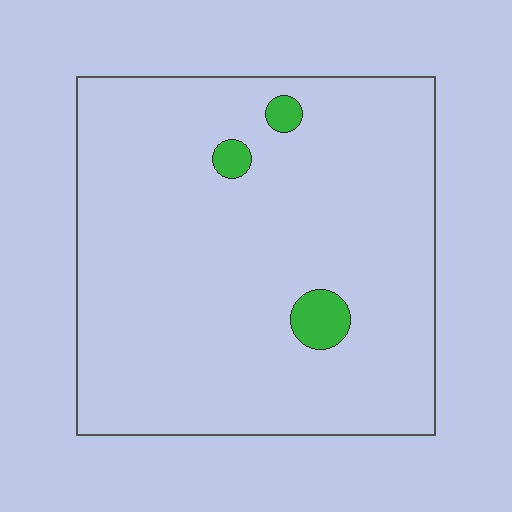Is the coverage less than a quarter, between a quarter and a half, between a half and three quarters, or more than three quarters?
Less than a quarter.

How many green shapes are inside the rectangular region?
3.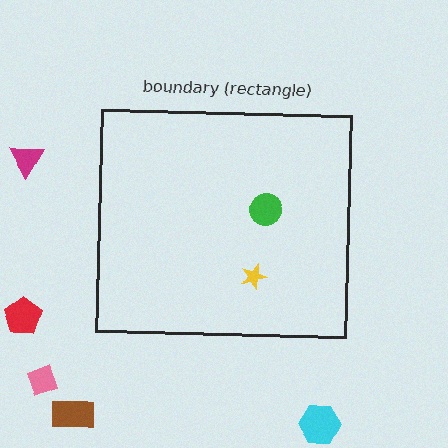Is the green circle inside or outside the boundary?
Inside.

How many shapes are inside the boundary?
2 inside, 5 outside.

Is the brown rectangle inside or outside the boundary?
Outside.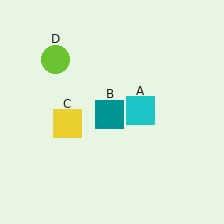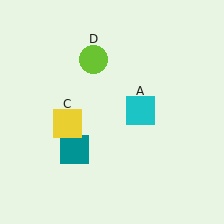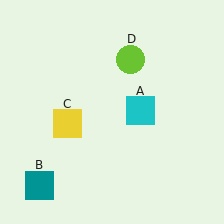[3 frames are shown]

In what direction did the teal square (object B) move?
The teal square (object B) moved down and to the left.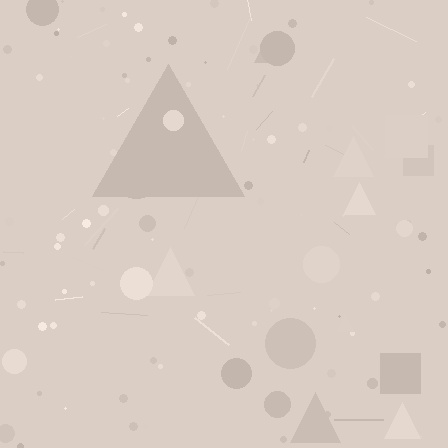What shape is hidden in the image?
A triangle is hidden in the image.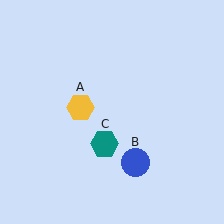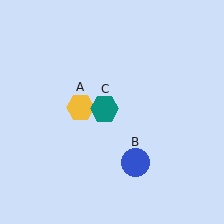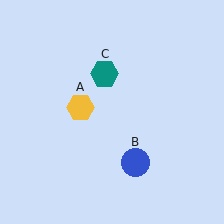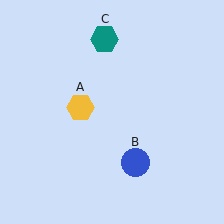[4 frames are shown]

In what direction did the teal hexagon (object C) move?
The teal hexagon (object C) moved up.